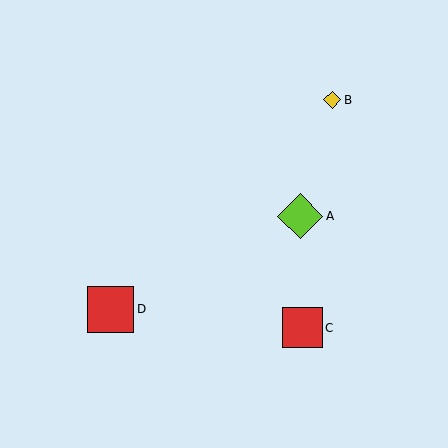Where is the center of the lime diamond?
The center of the lime diamond is at (300, 216).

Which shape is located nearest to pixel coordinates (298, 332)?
The red square (labeled C) at (302, 328) is nearest to that location.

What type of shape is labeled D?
Shape D is a red square.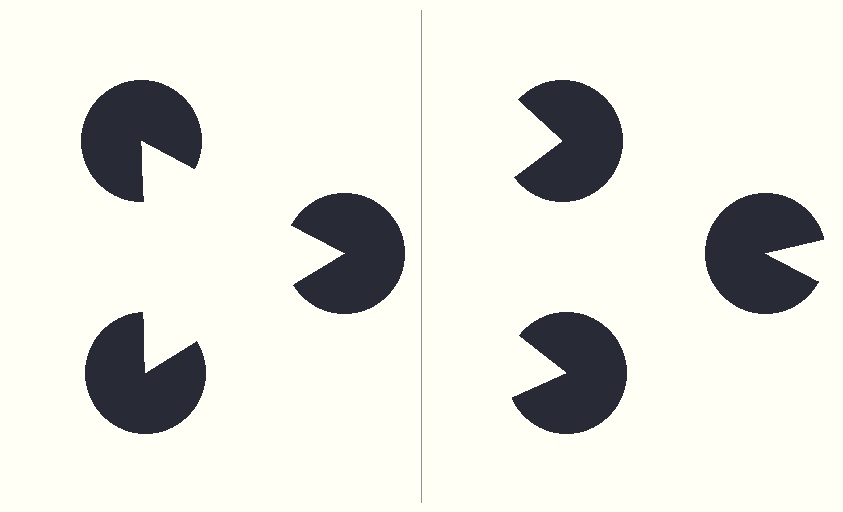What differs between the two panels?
The pac-man discs are positioned identically on both sides; only the wedge orientations differ. On the left they align to a triangle; on the right they are misaligned.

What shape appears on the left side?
An illusory triangle.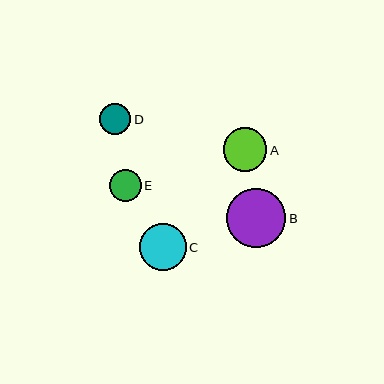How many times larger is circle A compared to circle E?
Circle A is approximately 1.4 times the size of circle E.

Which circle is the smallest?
Circle D is the smallest with a size of approximately 31 pixels.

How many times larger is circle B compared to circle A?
Circle B is approximately 1.3 times the size of circle A.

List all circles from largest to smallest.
From largest to smallest: B, C, A, E, D.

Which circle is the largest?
Circle B is the largest with a size of approximately 59 pixels.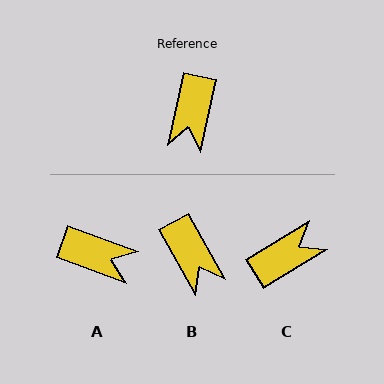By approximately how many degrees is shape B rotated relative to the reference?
Approximately 41 degrees counter-clockwise.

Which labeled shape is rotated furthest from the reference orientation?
C, about 134 degrees away.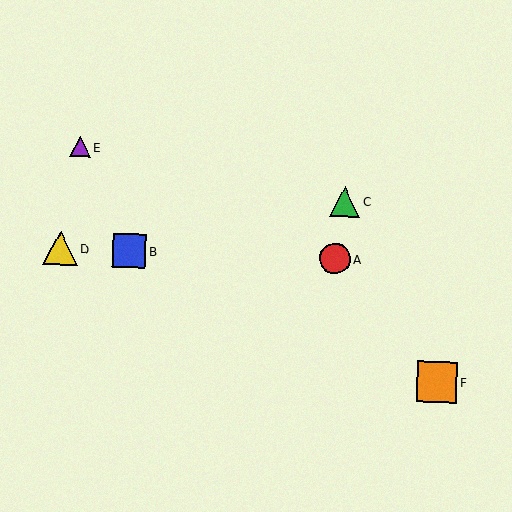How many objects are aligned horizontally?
3 objects (A, B, D) are aligned horizontally.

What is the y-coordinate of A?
Object A is at y≈259.